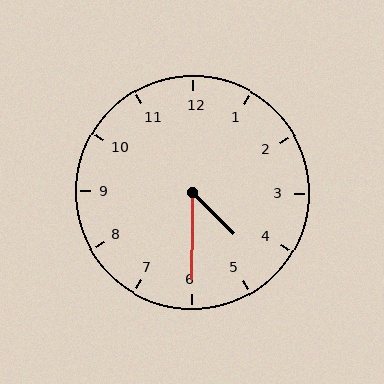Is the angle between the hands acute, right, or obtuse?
It is acute.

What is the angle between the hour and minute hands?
Approximately 45 degrees.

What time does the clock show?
4:30.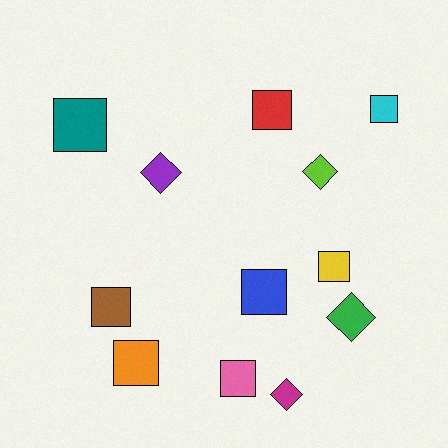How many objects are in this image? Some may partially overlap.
There are 12 objects.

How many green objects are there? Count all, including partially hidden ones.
There is 1 green object.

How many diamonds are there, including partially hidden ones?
There are 4 diamonds.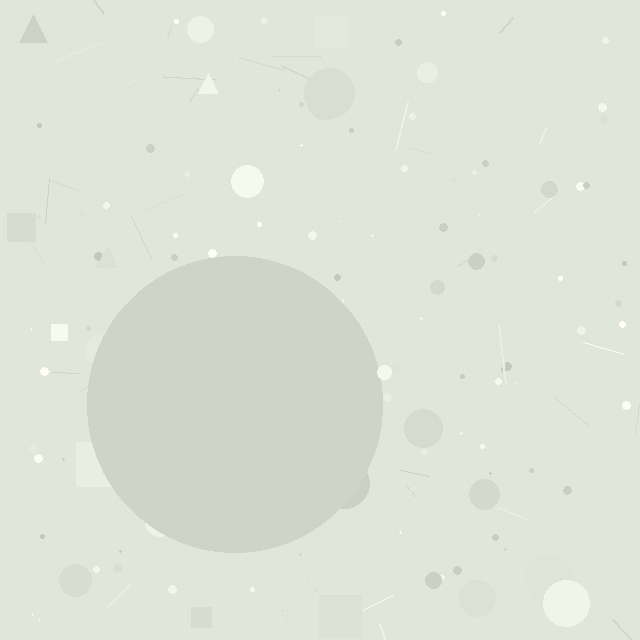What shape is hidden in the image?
A circle is hidden in the image.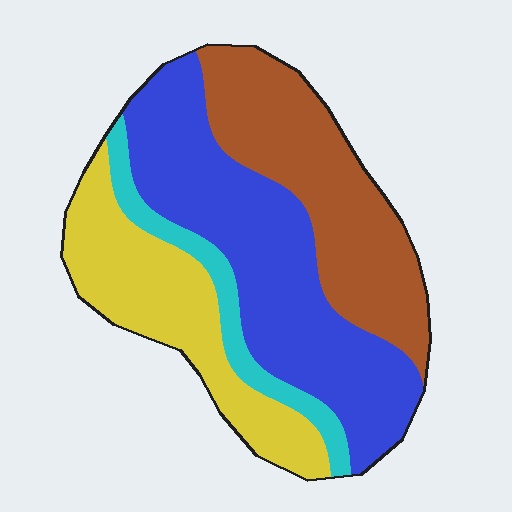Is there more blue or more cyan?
Blue.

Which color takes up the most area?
Blue, at roughly 40%.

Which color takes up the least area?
Cyan, at roughly 10%.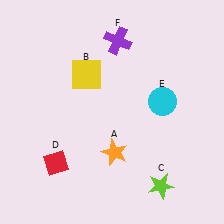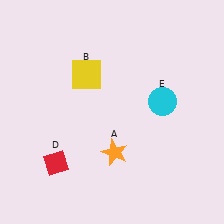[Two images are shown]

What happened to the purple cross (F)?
The purple cross (F) was removed in Image 2. It was in the top-right area of Image 1.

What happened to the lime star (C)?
The lime star (C) was removed in Image 2. It was in the bottom-right area of Image 1.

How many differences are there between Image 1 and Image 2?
There are 2 differences between the two images.